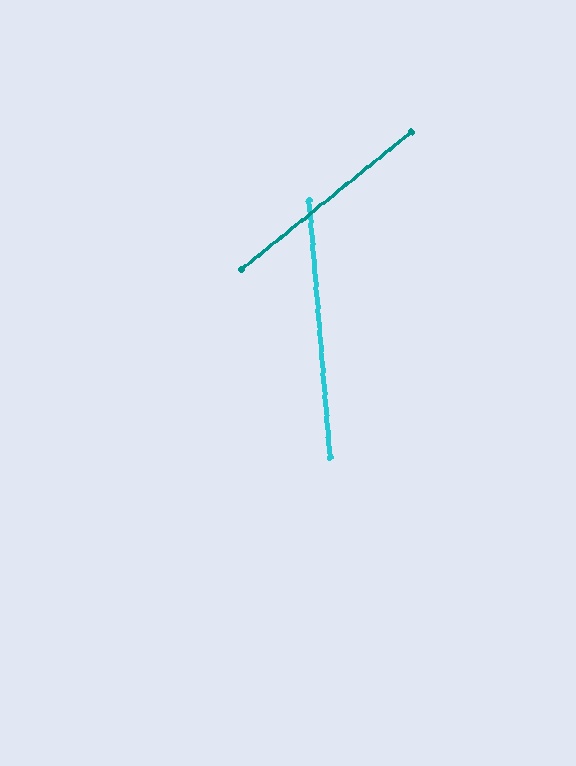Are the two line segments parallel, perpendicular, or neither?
Neither parallel nor perpendicular — they differ by about 56°.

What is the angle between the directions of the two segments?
Approximately 56 degrees.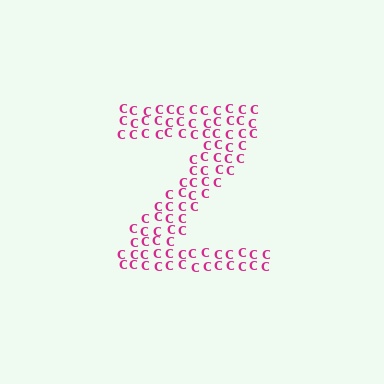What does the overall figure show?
The overall figure shows the letter Z.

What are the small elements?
The small elements are letter C's.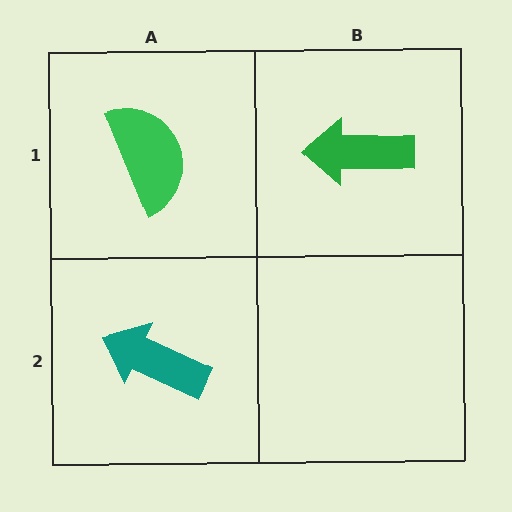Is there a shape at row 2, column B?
No, that cell is empty.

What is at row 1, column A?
A green semicircle.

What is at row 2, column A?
A teal arrow.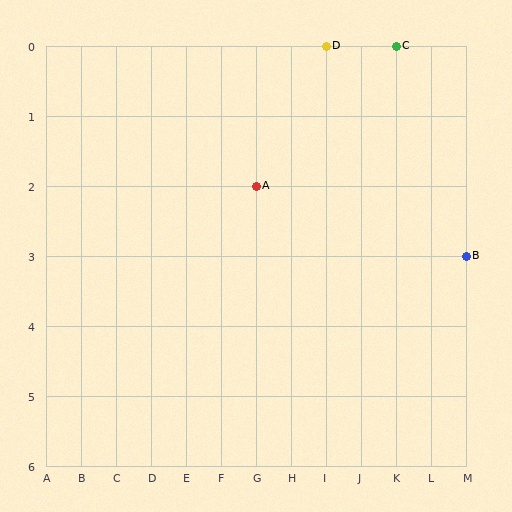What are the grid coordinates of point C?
Point C is at grid coordinates (K, 0).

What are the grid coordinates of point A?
Point A is at grid coordinates (G, 2).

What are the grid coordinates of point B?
Point B is at grid coordinates (M, 3).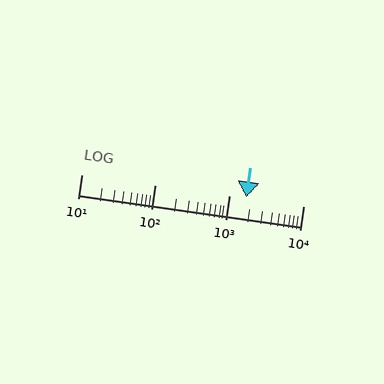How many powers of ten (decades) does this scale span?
The scale spans 3 decades, from 10 to 10000.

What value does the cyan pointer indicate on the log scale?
The pointer indicates approximately 1700.